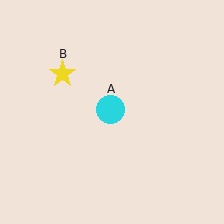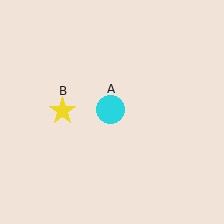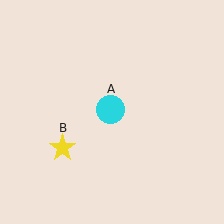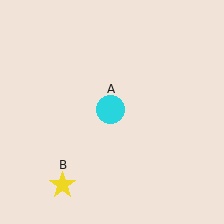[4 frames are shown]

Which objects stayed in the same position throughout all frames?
Cyan circle (object A) remained stationary.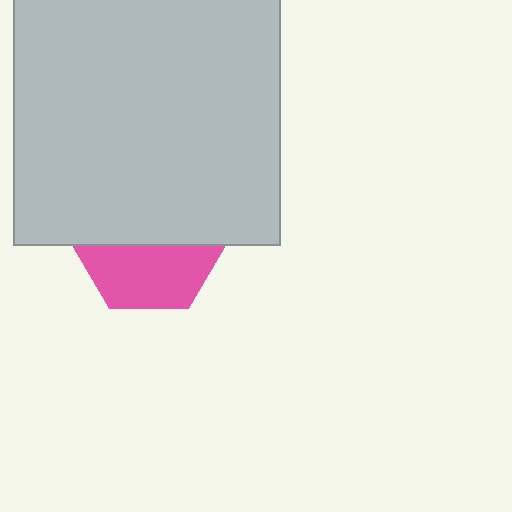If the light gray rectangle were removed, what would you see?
You would see the complete pink hexagon.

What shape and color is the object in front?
The object in front is a light gray rectangle.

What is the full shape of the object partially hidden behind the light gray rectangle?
The partially hidden object is a pink hexagon.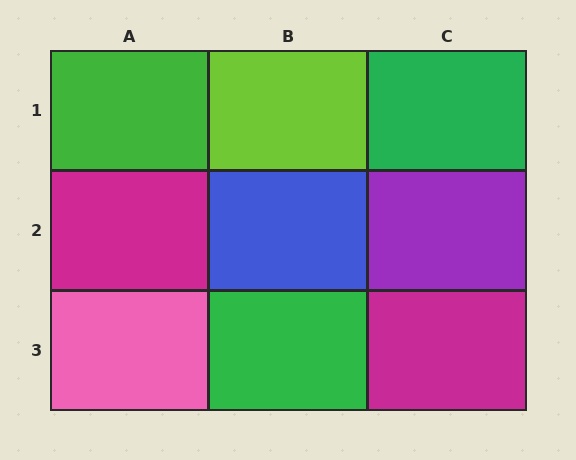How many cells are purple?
1 cell is purple.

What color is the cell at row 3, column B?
Green.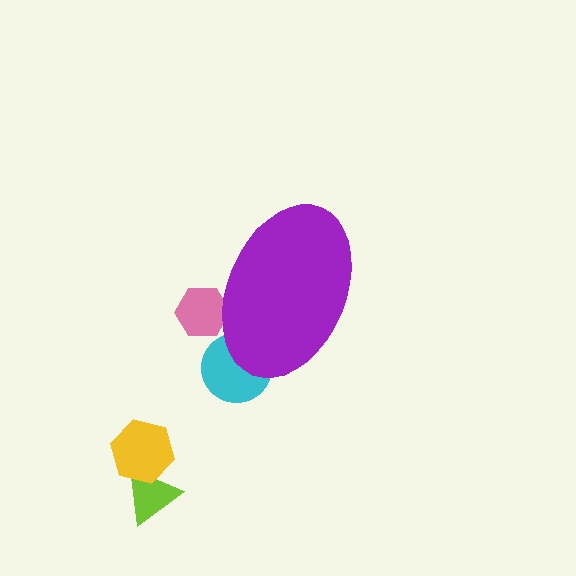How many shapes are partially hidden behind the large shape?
2 shapes are partially hidden.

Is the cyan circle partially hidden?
Yes, the cyan circle is partially hidden behind the purple ellipse.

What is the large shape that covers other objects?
A purple ellipse.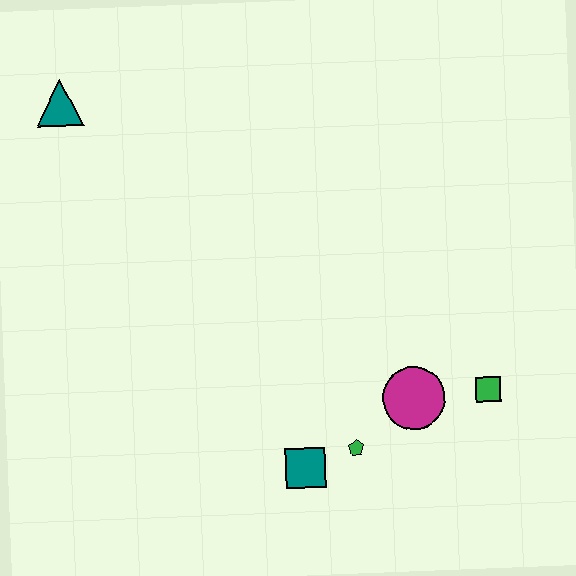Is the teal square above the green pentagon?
No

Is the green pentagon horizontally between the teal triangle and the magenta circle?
Yes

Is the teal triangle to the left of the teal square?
Yes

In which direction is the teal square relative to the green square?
The teal square is to the left of the green square.